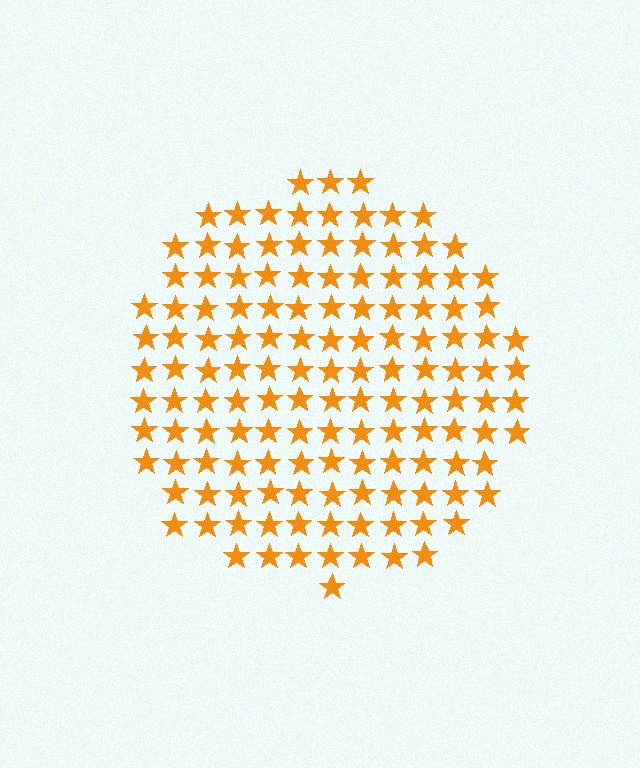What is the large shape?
The large shape is a circle.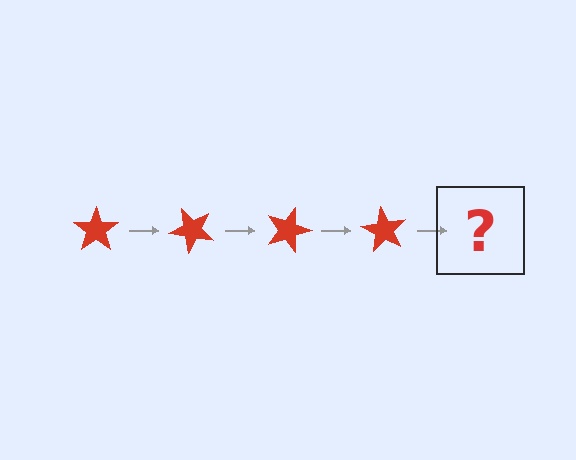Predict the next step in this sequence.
The next step is a red star rotated 180 degrees.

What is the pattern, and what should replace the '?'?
The pattern is that the star rotates 45 degrees each step. The '?' should be a red star rotated 180 degrees.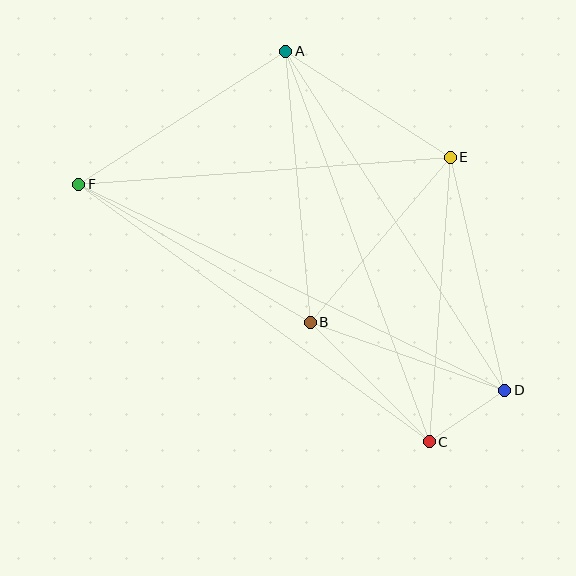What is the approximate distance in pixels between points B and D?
The distance between B and D is approximately 206 pixels.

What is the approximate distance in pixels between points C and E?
The distance between C and E is approximately 286 pixels.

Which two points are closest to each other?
Points C and D are closest to each other.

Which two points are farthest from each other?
Points D and F are farthest from each other.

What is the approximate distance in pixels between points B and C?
The distance between B and C is approximately 169 pixels.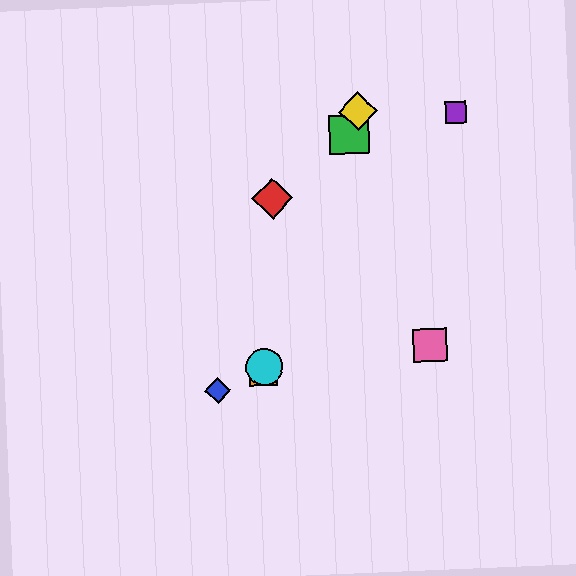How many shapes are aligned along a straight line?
4 shapes (the green square, the yellow diamond, the orange square, the cyan circle) are aligned along a straight line.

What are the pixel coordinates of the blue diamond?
The blue diamond is at (218, 390).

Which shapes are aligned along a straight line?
The green square, the yellow diamond, the orange square, the cyan circle are aligned along a straight line.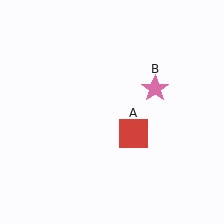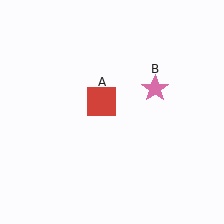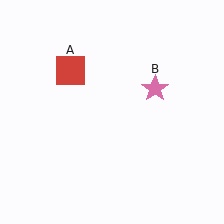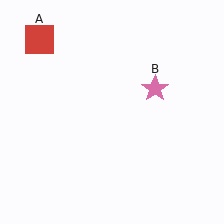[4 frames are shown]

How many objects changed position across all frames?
1 object changed position: red square (object A).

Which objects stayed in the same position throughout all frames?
Pink star (object B) remained stationary.